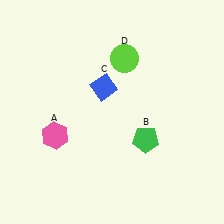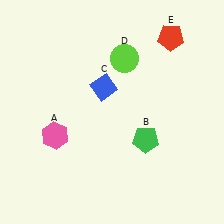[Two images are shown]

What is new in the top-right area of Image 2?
A red pentagon (E) was added in the top-right area of Image 2.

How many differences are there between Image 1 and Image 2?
There is 1 difference between the two images.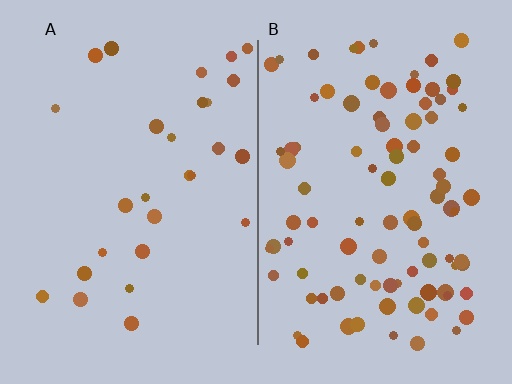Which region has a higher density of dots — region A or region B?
B (the right).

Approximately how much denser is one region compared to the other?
Approximately 3.4× — region B over region A.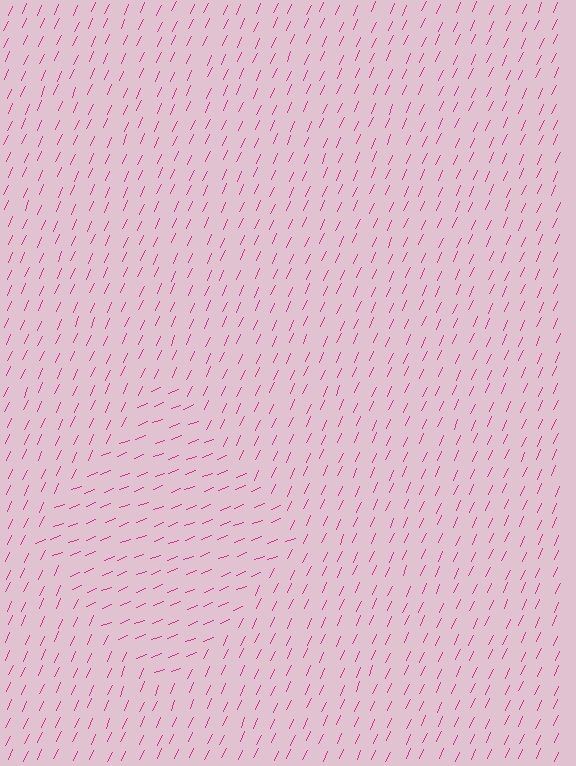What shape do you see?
I see a diamond.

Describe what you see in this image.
The image is filled with small magenta line segments. A diamond region in the image has lines oriented differently from the surrounding lines, creating a visible texture boundary.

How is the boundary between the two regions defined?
The boundary is defined purely by a change in line orientation (approximately 45 degrees difference). All lines are the same color and thickness.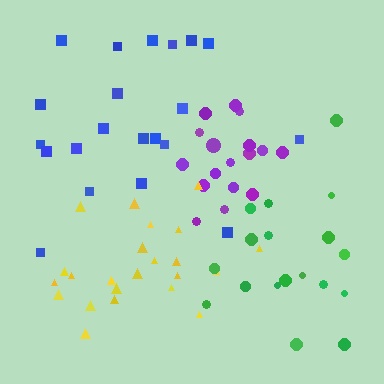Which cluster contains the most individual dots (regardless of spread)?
Yellow (23).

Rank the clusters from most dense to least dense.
purple, yellow, blue, green.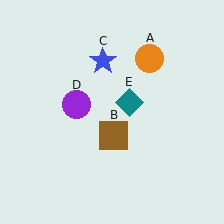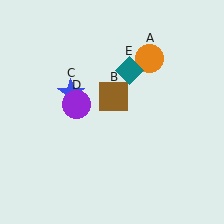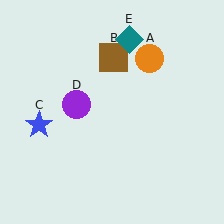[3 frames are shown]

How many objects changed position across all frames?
3 objects changed position: brown square (object B), blue star (object C), teal diamond (object E).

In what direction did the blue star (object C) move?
The blue star (object C) moved down and to the left.